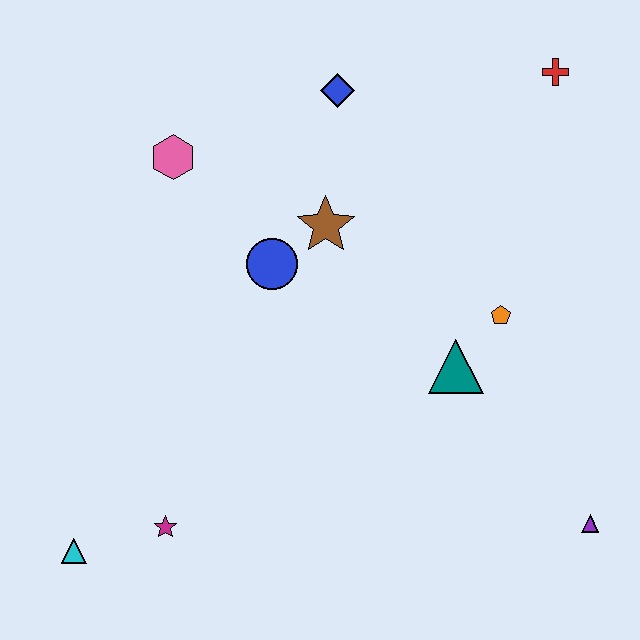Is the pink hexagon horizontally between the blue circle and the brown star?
No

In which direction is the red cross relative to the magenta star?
The red cross is above the magenta star.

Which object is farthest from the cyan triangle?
The red cross is farthest from the cyan triangle.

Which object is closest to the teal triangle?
The orange pentagon is closest to the teal triangle.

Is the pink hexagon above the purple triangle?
Yes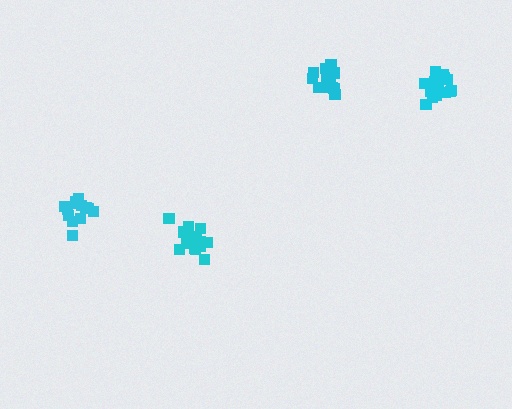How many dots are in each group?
Group 1: 13 dots, Group 2: 18 dots, Group 3: 13 dots, Group 4: 16 dots (60 total).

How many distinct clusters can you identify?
There are 4 distinct clusters.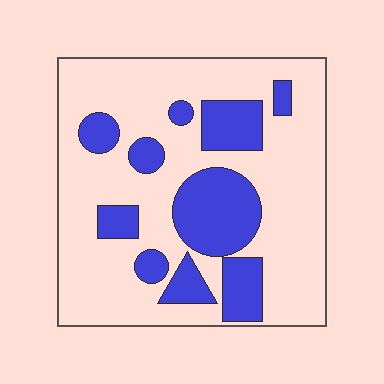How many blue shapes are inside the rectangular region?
10.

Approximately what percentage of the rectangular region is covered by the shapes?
Approximately 25%.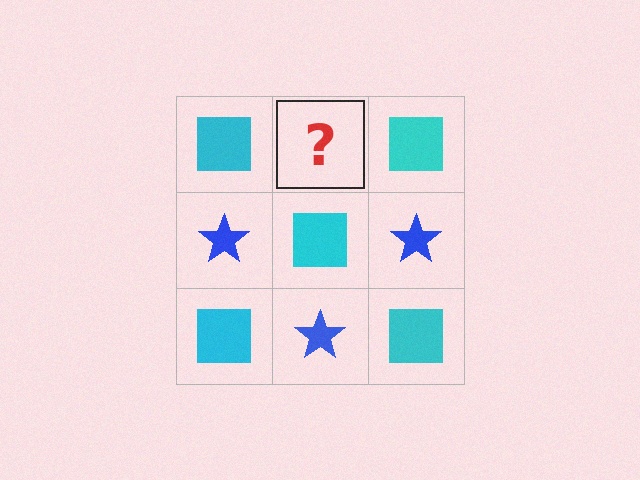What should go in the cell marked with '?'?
The missing cell should contain a blue star.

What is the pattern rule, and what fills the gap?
The rule is that it alternates cyan square and blue star in a checkerboard pattern. The gap should be filled with a blue star.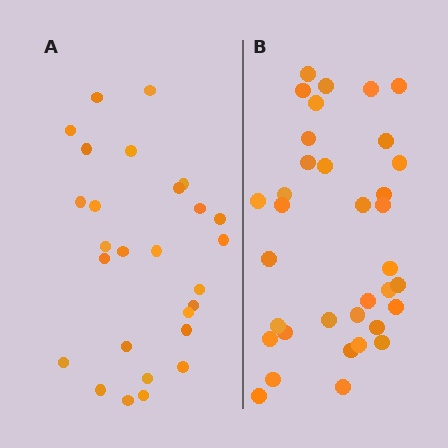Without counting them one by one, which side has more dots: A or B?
Region B (the right region) has more dots.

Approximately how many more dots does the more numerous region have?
Region B has roughly 8 or so more dots than region A.